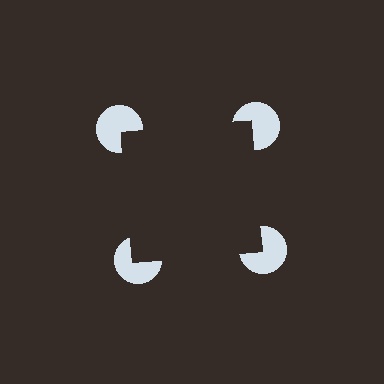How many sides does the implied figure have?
4 sides.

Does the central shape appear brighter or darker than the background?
It typically appears slightly darker than the background, even though no actual brightness change is drawn.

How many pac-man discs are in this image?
There are 4 — one at each vertex of the illusory square.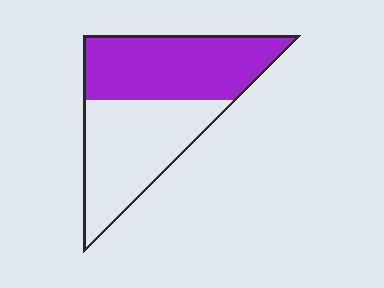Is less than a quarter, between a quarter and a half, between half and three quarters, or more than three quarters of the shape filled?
Between half and three quarters.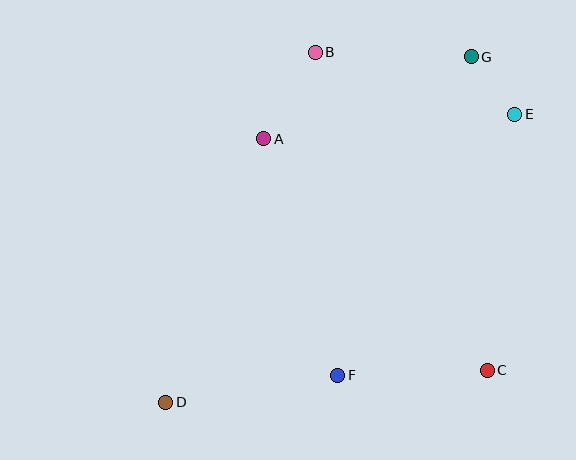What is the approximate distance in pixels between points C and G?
The distance between C and G is approximately 314 pixels.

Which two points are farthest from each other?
Points D and G are farthest from each other.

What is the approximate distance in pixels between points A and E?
The distance between A and E is approximately 252 pixels.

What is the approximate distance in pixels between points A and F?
The distance between A and F is approximately 248 pixels.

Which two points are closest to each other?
Points E and G are closest to each other.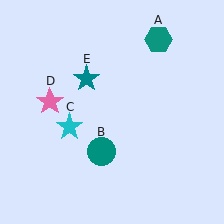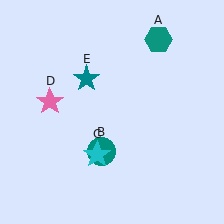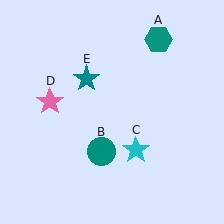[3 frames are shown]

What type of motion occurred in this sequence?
The cyan star (object C) rotated counterclockwise around the center of the scene.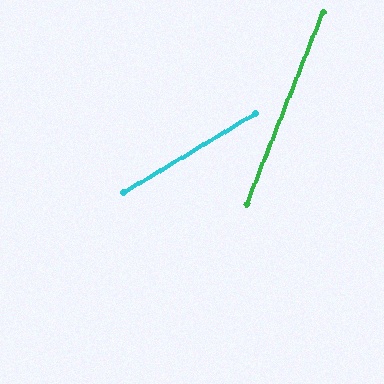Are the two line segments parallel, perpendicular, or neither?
Neither parallel nor perpendicular — they differ by about 37°.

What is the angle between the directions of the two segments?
Approximately 37 degrees.